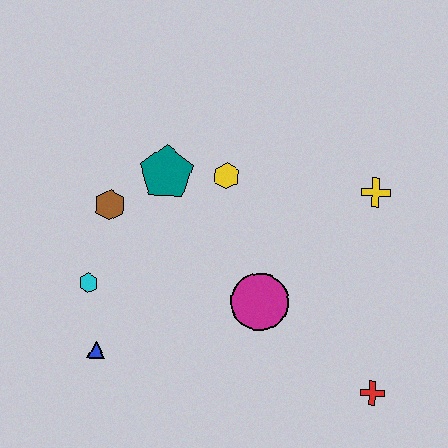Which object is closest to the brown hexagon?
The teal pentagon is closest to the brown hexagon.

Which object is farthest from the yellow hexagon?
The red cross is farthest from the yellow hexagon.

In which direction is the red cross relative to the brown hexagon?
The red cross is to the right of the brown hexagon.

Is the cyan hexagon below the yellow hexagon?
Yes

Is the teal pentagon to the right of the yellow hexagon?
No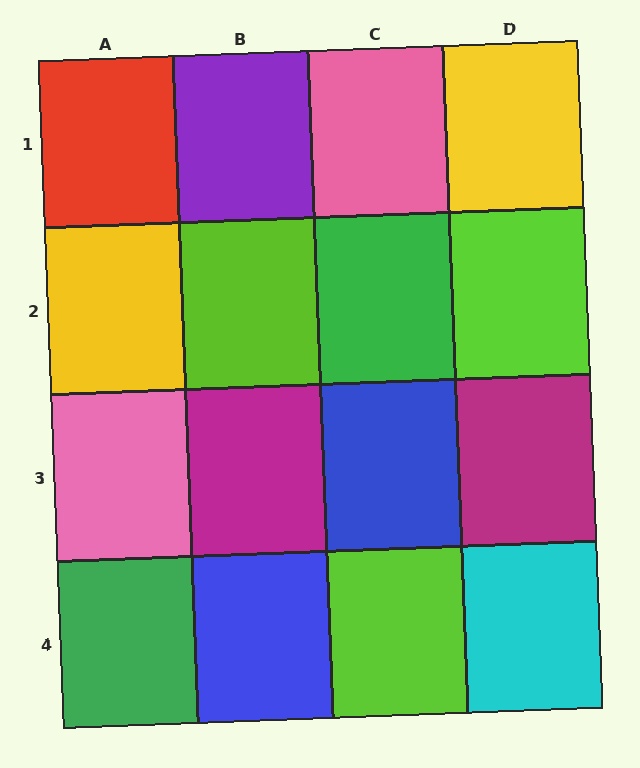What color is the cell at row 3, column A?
Pink.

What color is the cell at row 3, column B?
Magenta.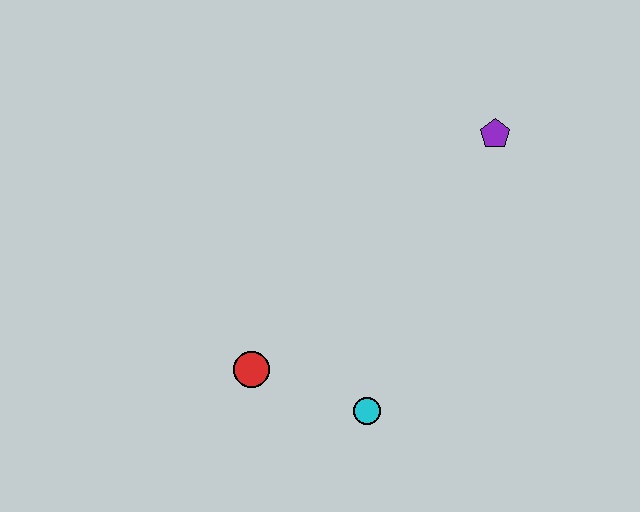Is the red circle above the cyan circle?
Yes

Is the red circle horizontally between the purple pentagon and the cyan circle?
No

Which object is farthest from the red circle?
The purple pentagon is farthest from the red circle.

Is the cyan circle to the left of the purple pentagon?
Yes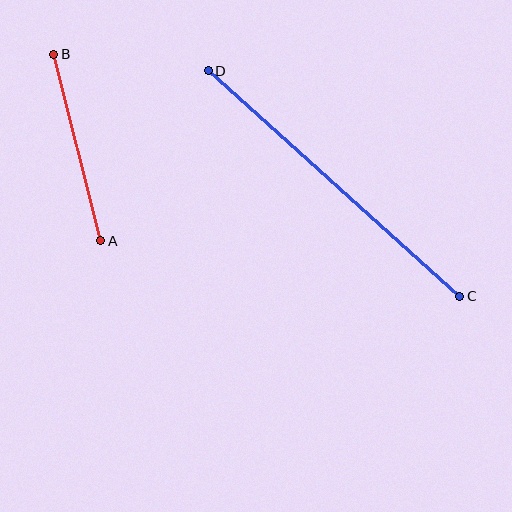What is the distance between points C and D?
The distance is approximately 338 pixels.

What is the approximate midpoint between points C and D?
The midpoint is at approximately (334, 184) pixels.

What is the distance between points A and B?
The distance is approximately 192 pixels.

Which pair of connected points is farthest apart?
Points C and D are farthest apart.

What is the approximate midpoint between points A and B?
The midpoint is at approximately (77, 148) pixels.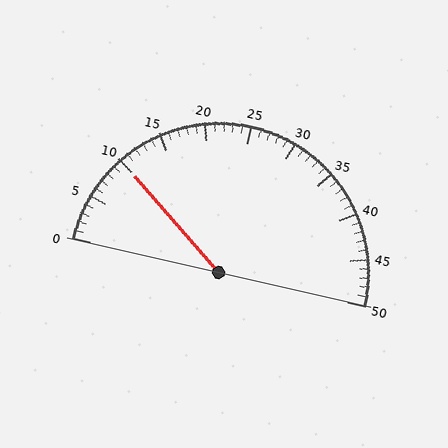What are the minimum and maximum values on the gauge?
The gauge ranges from 0 to 50.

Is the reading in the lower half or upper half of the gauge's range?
The reading is in the lower half of the range (0 to 50).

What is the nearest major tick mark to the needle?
The nearest major tick mark is 10.